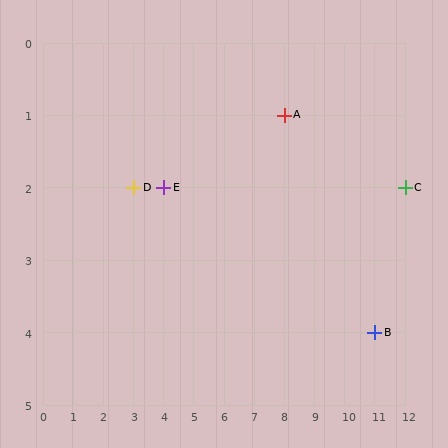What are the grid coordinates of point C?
Point C is at grid coordinates (12, 2).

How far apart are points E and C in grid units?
Points E and C are 8 columns apart.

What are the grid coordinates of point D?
Point D is at grid coordinates (3, 2).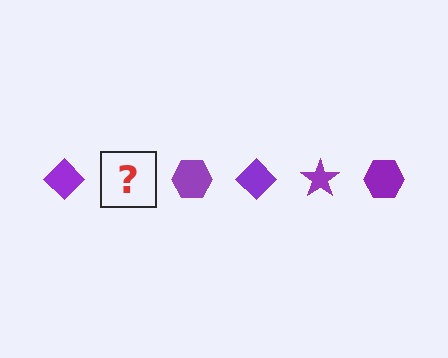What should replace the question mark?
The question mark should be replaced with a purple star.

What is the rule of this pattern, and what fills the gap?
The rule is that the pattern cycles through diamond, star, hexagon shapes in purple. The gap should be filled with a purple star.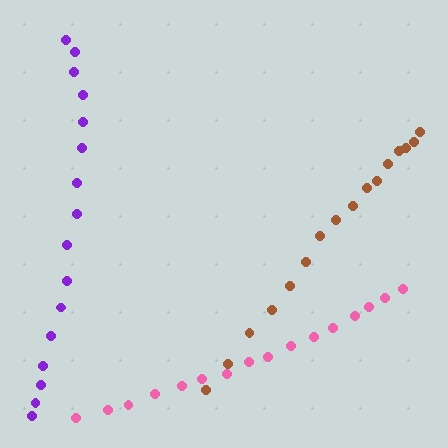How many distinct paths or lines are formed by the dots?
There are 3 distinct paths.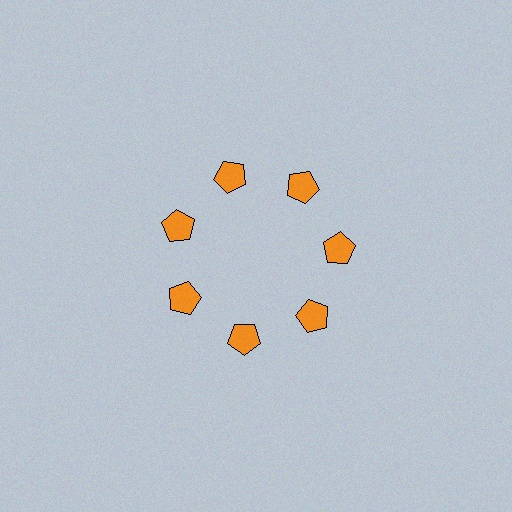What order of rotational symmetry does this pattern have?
This pattern has 7-fold rotational symmetry.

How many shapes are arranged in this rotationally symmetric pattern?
There are 7 shapes, arranged in 7 groups of 1.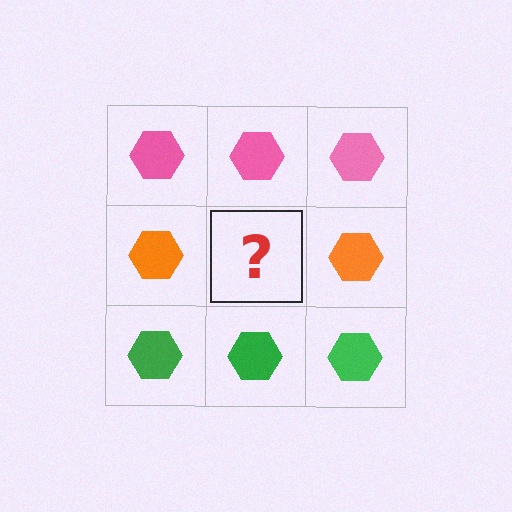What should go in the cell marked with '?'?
The missing cell should contain an orange hexagon.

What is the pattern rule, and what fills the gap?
The rule is that each row has a consistent color. The gap should be filled with an orange hexagon.